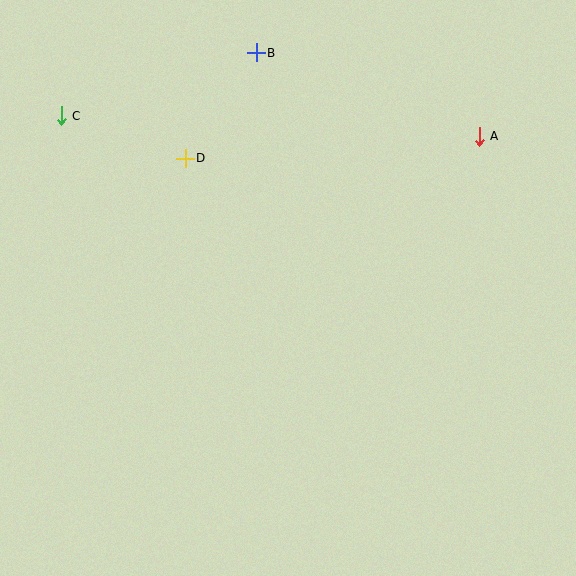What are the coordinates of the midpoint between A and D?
The midpoint between A and D is at (332, 147).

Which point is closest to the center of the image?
Point D at (185, 158) is closest to the center.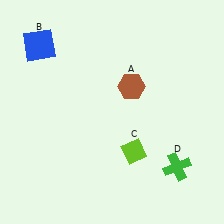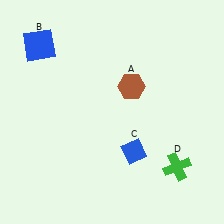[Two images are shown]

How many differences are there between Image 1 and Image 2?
There is 1 difference between the two images.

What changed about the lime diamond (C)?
In Image 1, C is lime. In Image 2, it changed to blue.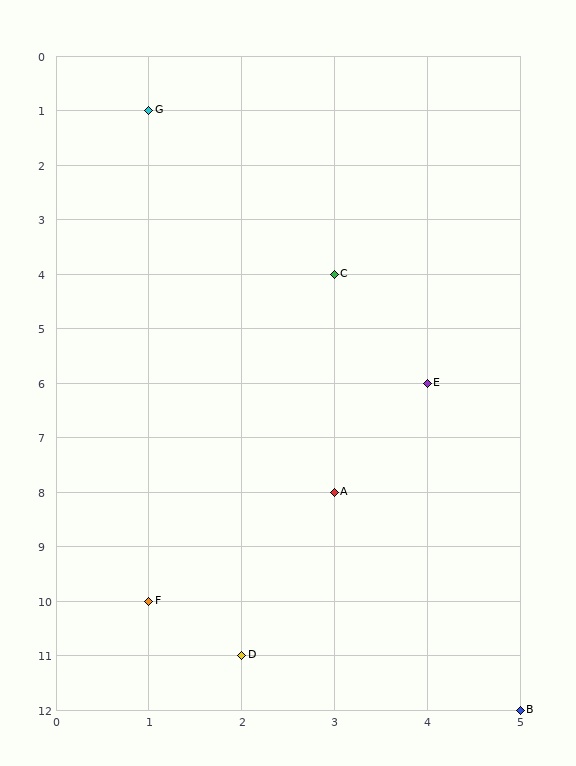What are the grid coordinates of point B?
Point B is at grid coordinates (5, 12).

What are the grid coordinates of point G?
Point G is at grid coordinates (1, 1).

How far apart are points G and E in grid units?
Points G and E are 3 columns and 5 rows apart (about 5.8 grid units diagonally).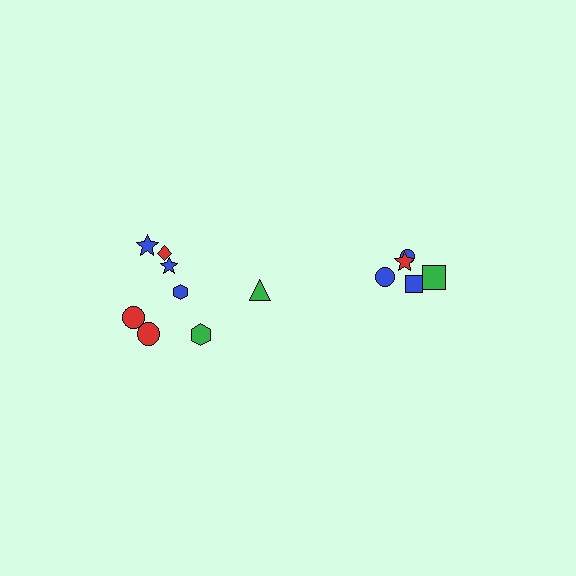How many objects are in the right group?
There are 5 objects.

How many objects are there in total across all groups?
There are 13 objects.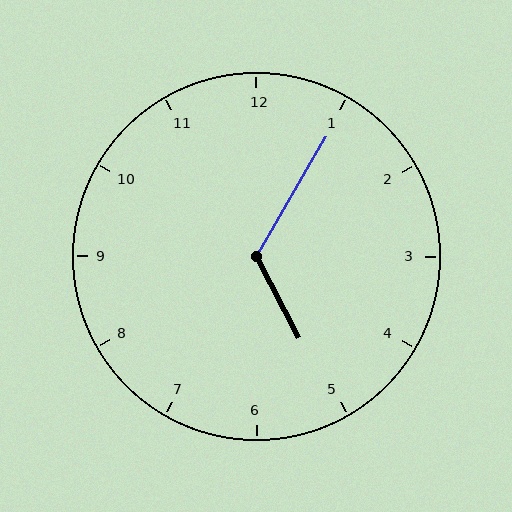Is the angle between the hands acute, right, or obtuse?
It is obtuse.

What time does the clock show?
5:05.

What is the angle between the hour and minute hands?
Approximately 122 degrees.